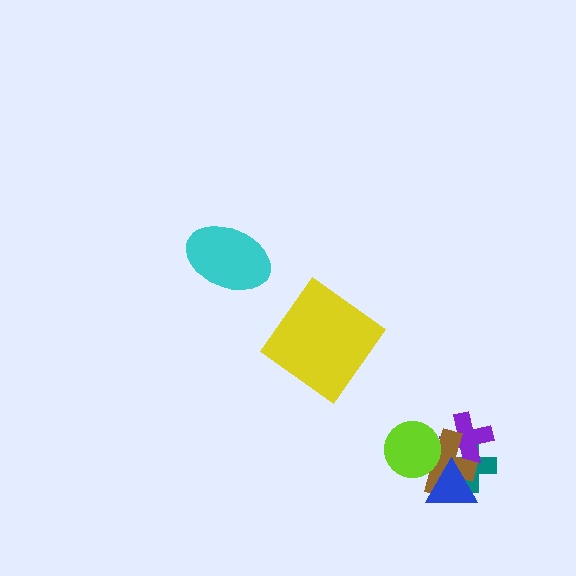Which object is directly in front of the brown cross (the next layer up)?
The lime circle is directly in front of the brown cross.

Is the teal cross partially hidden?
Yes, it is partially covered by another shape.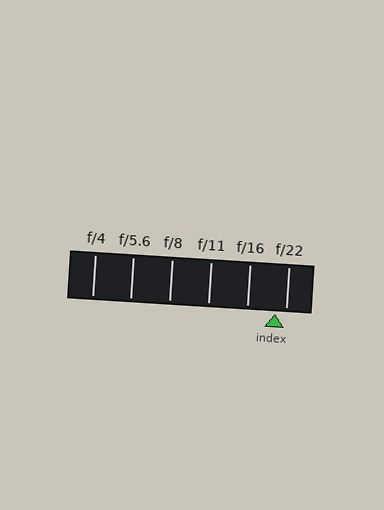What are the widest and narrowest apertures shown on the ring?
The widest aperture shown is f/4 and the narrowest is f/22.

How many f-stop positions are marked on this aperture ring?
There are 6 f-stop positions marked.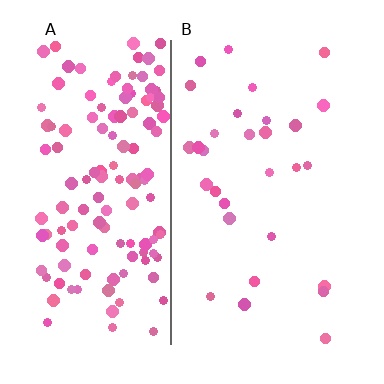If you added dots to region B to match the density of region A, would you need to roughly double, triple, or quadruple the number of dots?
Approximately quadruple.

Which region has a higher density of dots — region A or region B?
A (the left).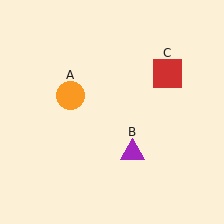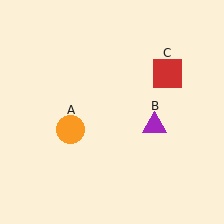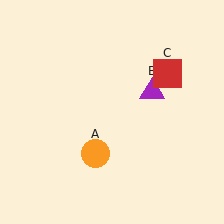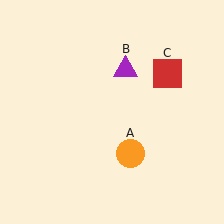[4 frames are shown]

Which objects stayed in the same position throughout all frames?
Red square (object C) remained stationary.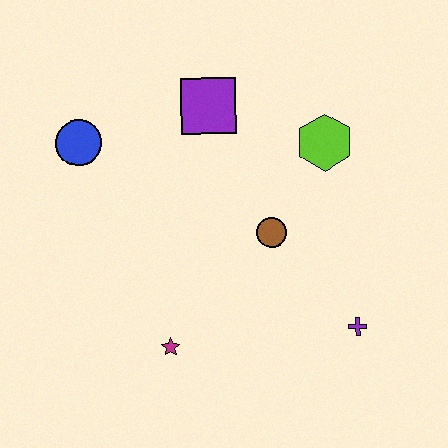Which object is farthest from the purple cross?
The blue circle is farthest from the purple cross.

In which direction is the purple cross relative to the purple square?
The purple cross is below the purple square.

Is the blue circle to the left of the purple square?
Yes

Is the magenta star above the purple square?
No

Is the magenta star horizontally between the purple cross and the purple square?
No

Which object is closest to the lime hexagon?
The brown circle is closest to the lime hexagon.